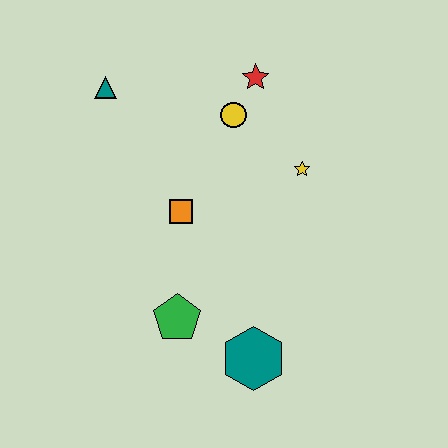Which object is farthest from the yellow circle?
The teal hexagon is farthest from the yellow circle.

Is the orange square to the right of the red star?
No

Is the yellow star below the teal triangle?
Yes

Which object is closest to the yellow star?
The yellow circle is closest to the yellow star.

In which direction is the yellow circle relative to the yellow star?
The yellow circle is to the left of the yellow star.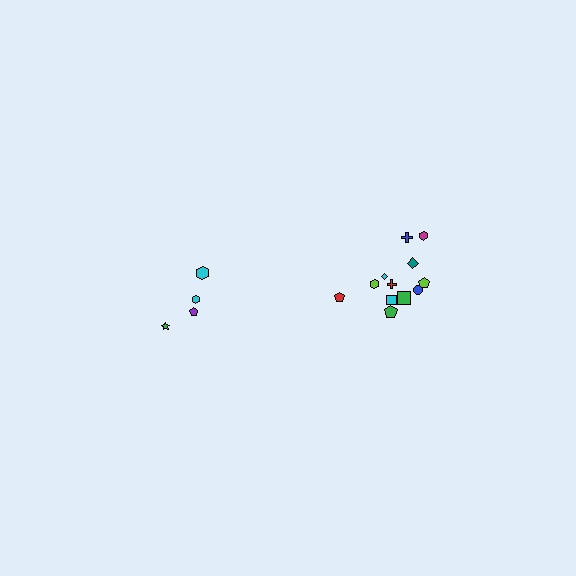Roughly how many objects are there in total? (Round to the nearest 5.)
Roughly 15 objects in total.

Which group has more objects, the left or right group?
The right group.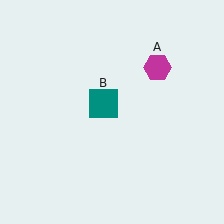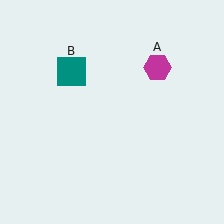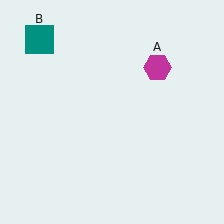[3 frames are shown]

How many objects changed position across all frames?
1 object changed position: teal square (object B).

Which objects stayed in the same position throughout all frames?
Magenta hexagon (object A) remained stationary.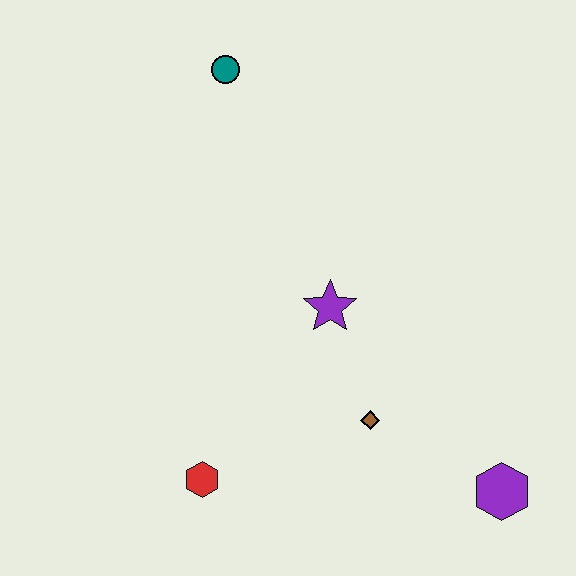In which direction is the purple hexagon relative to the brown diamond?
The purple hexagon is to the right of the brown diamond.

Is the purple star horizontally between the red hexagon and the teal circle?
No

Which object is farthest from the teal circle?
The purple hexagon is farthest from the teal circle.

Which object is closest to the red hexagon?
The brown diamond is closest to the red hexagon.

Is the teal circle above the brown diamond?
Yes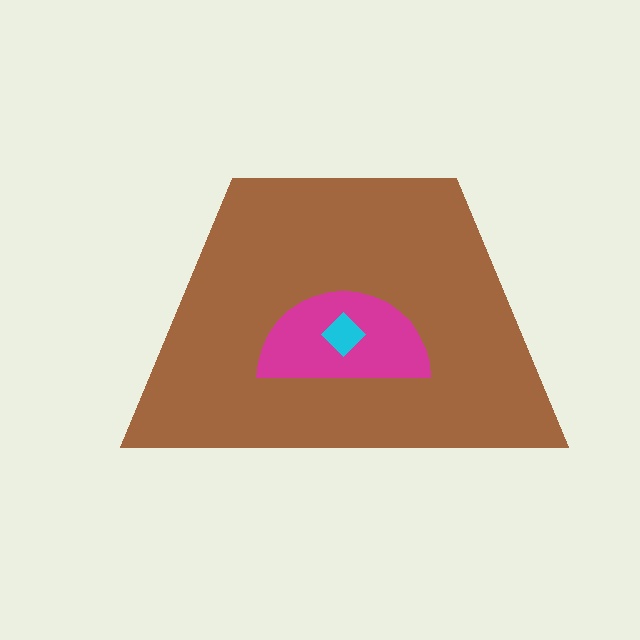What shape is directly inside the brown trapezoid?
The magenta semicircle.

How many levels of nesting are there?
3.